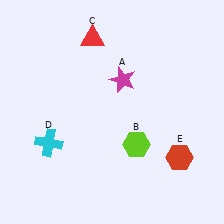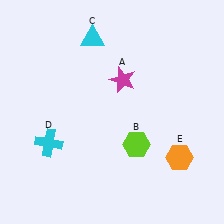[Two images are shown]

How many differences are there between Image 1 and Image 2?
There are 2 differences between the two images.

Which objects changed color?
C changed from red to cyan. E changed from red to orange.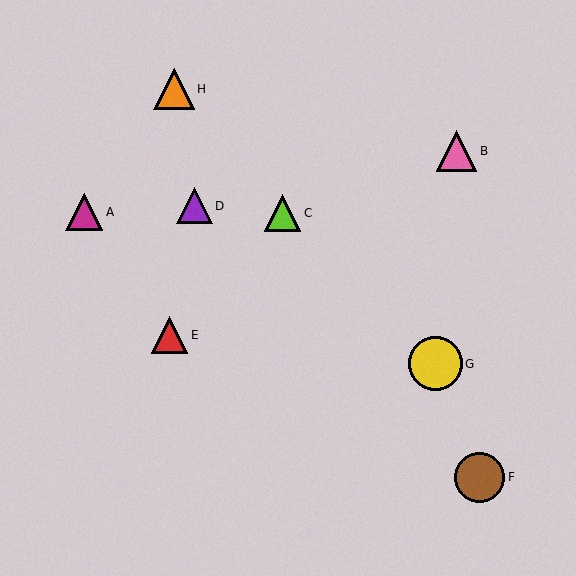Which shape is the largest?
The yellow circle (labeled G) is the largest.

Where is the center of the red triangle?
The center of the red triangle is at (170, 335).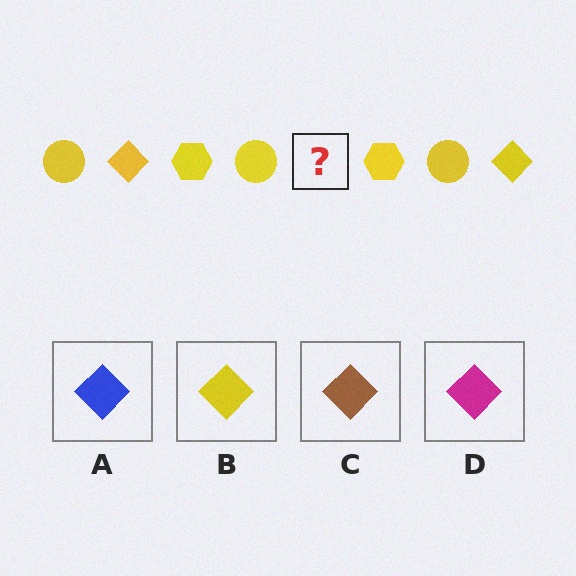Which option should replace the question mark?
Option B.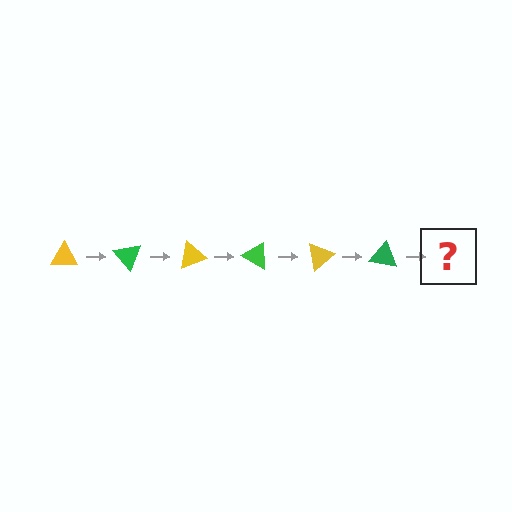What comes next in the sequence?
The next element should be a yellow triangle, rotated 300 degrees from the start.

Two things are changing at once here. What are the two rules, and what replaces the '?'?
The two rules are that it rotates 50 degrees each step and the color cycles through yellow and green. The '?' should be a yellow triangle, rotated 300 degrees from the start.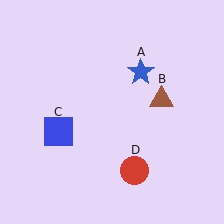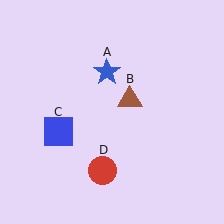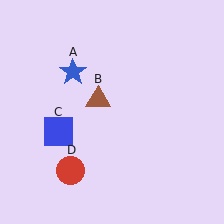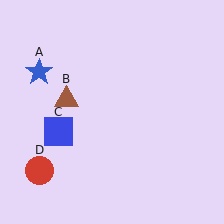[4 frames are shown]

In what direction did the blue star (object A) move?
The blue star (object A) moved left.